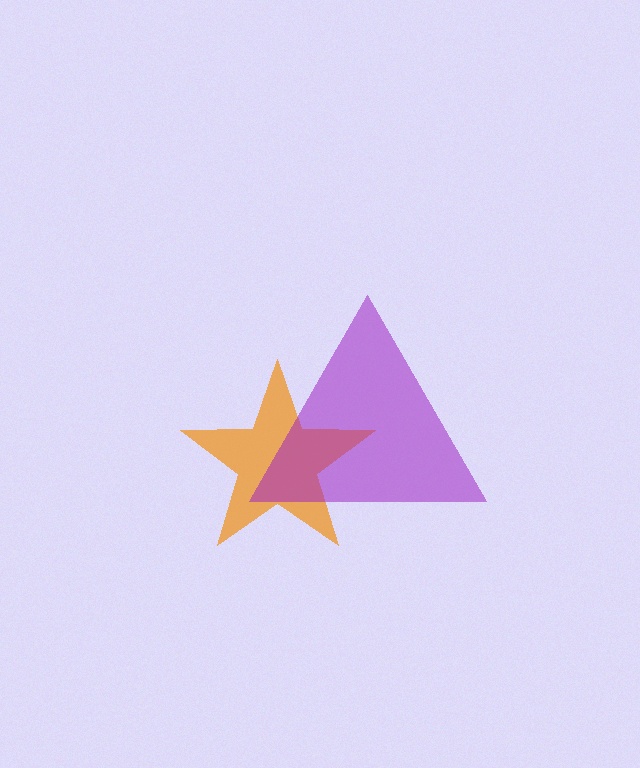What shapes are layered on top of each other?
The layered shapes are: an orange star, a purple triangle.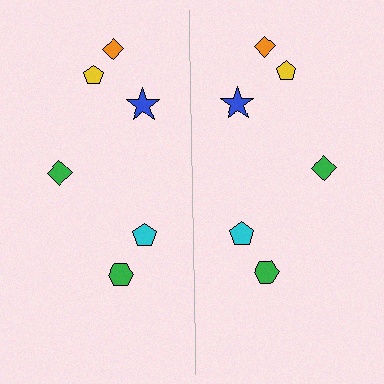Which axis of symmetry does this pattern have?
The pattern has a vertical axis of symmetry running through the center of the image.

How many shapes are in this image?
There are 12 shapes in this image.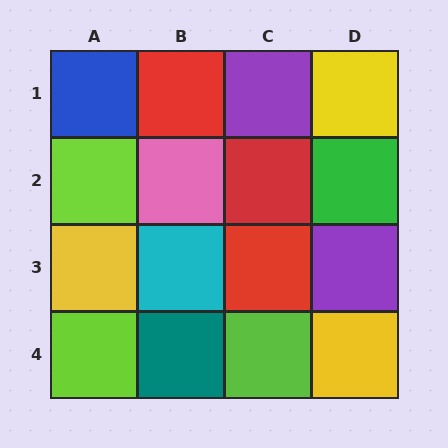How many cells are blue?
1 cell is blue.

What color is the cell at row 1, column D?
Yellow.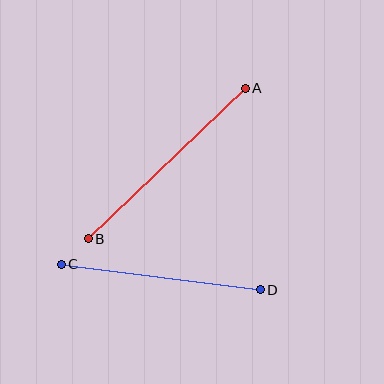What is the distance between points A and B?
The distance is approximately 218 pixels.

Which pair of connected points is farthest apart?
Points A and B are farthest apart.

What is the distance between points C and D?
The distance is approximately 200 pixels.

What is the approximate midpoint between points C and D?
The midpoint is at approximately (161, 277) pixels.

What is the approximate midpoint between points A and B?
The midpoint is at approximately (167, 164) pixels.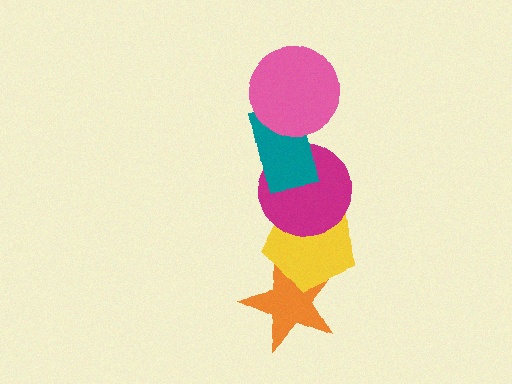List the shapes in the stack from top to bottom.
From top to bottom: the pink circle, the teal rectangle, the magenta circle, the yellow pentagon, the orange star.